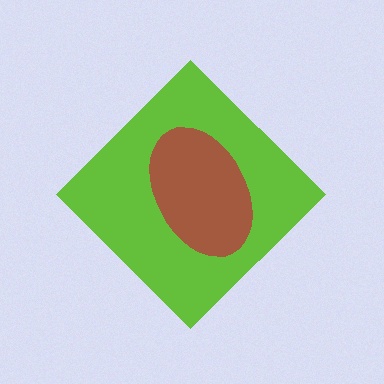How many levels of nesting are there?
2.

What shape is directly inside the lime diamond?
The brown ellipse.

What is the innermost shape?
The brown ellipse.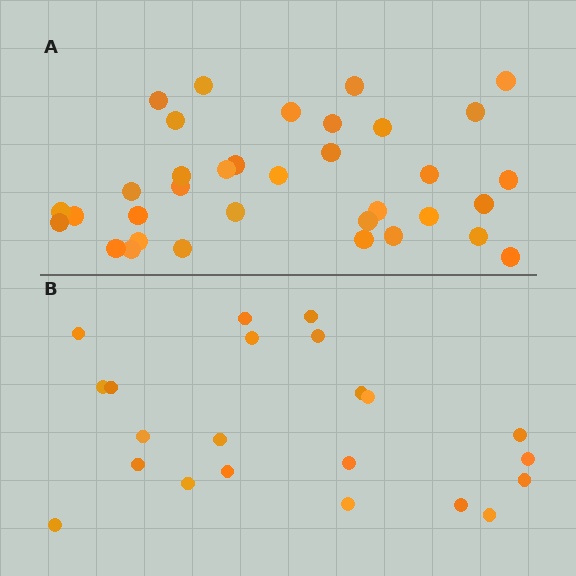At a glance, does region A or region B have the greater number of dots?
Region A (the top region) has more dots.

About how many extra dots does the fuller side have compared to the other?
Region A has approximately 15 more dots than region B.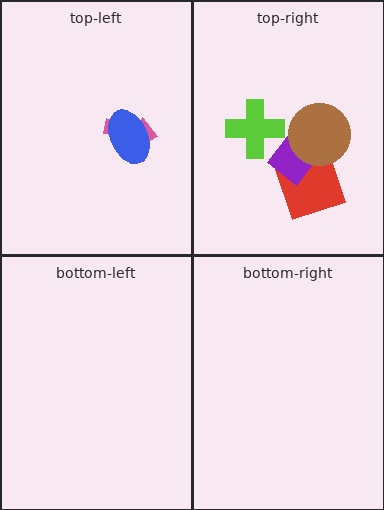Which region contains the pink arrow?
The top-left region.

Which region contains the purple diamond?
The top-right region.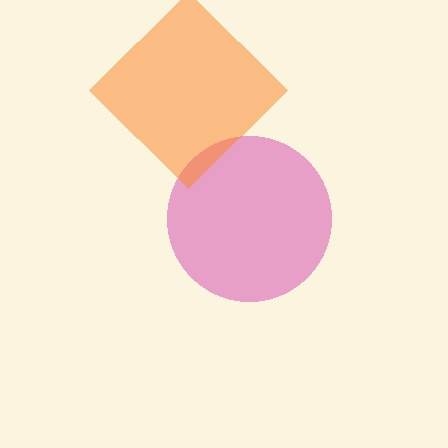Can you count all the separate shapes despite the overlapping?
Yes, there are 2 separate shapes.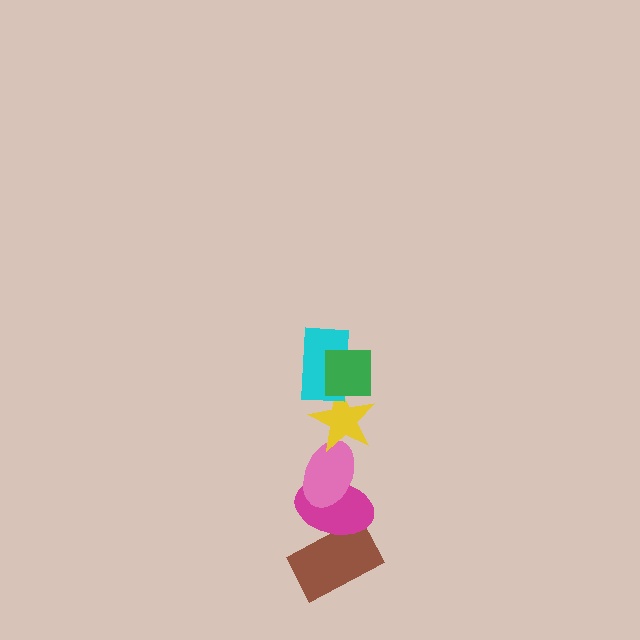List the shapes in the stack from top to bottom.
From top to bottom: the green square, the cyan rectangle, the yellow star, the pink ellipse, the magenta ellipse, the brown rectangle.